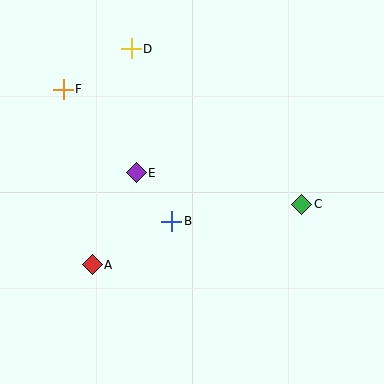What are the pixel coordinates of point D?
Point D is at (131, 49).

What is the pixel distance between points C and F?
The distance between C and F is 265 pixels.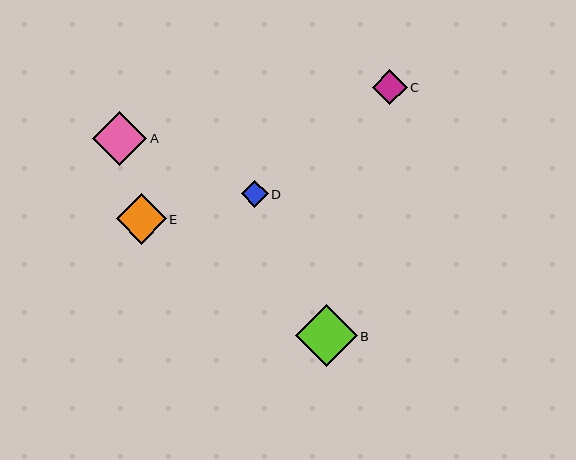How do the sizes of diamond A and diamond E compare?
Diamond A and diamond E are approximately the same size.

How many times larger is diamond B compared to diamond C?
Diamond B is approximately 1.8 times the size of diamond C.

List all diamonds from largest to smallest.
From largest to smallest: B, A, E, C, D.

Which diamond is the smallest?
Diamond D is the smallest with a size of approximately 27 pixels.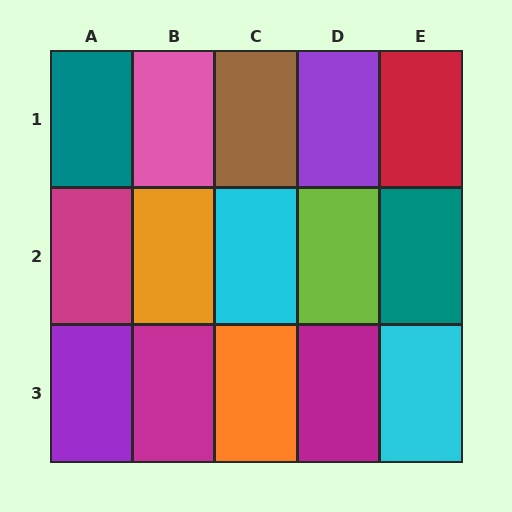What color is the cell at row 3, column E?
Cyan.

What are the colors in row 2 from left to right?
Magenta, orange, cyan, lime, teal.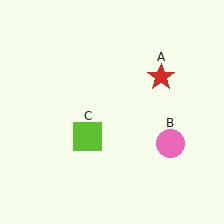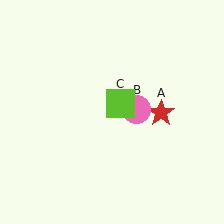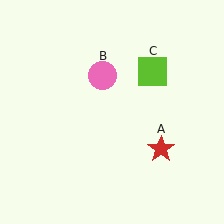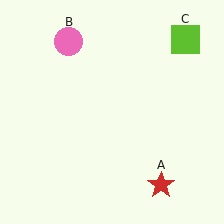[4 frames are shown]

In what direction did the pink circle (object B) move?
The pink circle (object B) moved up and to the left.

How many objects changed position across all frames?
3 objects changed position: red star (object A), pink circle (object B), lime square (object C).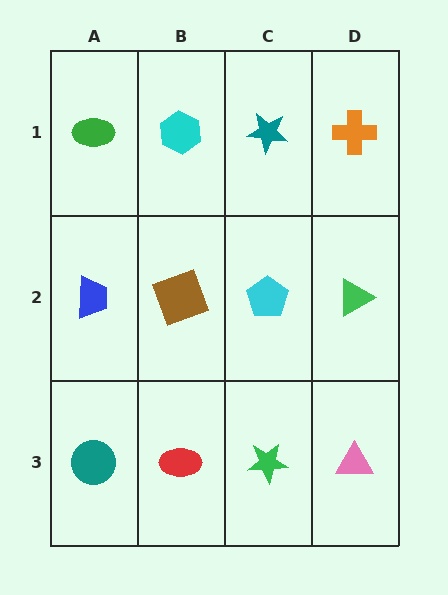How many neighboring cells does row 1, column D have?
2.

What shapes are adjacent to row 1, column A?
A blue trapezoid (row 2, column A), a cyan hexagon (row 1, column B).